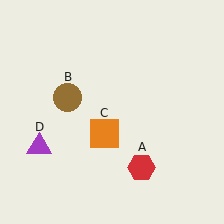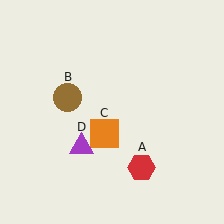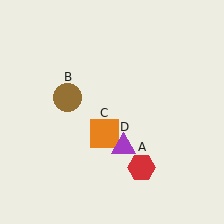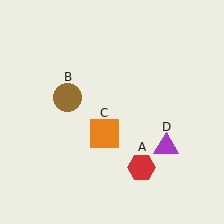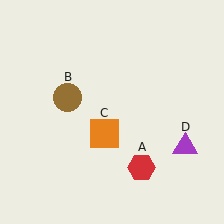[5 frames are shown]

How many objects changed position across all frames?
1 object changed position: purple triangle (object D).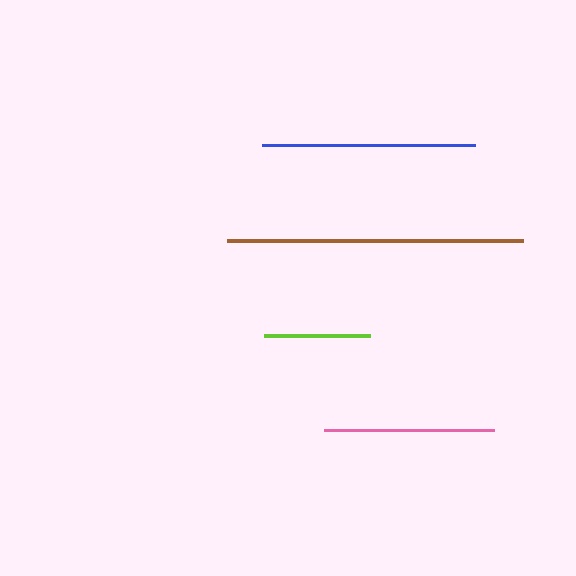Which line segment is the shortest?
The lime line is the shortest at approximately 106 pixels.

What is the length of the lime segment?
The lime segment is approximately 106 pixels long.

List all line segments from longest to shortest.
From longest to shortest: brown, blue, pink, lime.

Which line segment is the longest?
The brown line is the longest at approximately 296 pixels.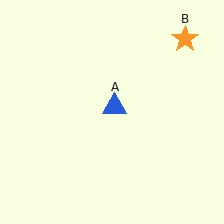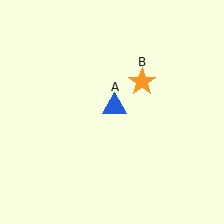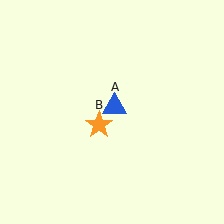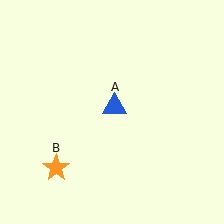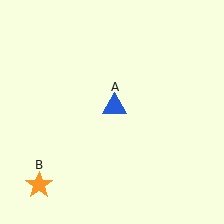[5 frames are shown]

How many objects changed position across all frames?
1 object changed position: orange star (object B).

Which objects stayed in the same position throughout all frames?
Blue triangle (object A) remained stationary.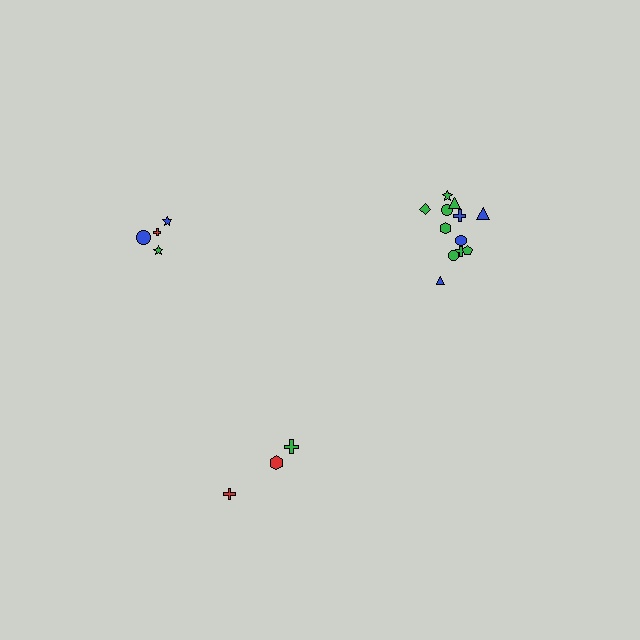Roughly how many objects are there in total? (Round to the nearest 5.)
Roughly 20 objects in total.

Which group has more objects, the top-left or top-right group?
The top-right group.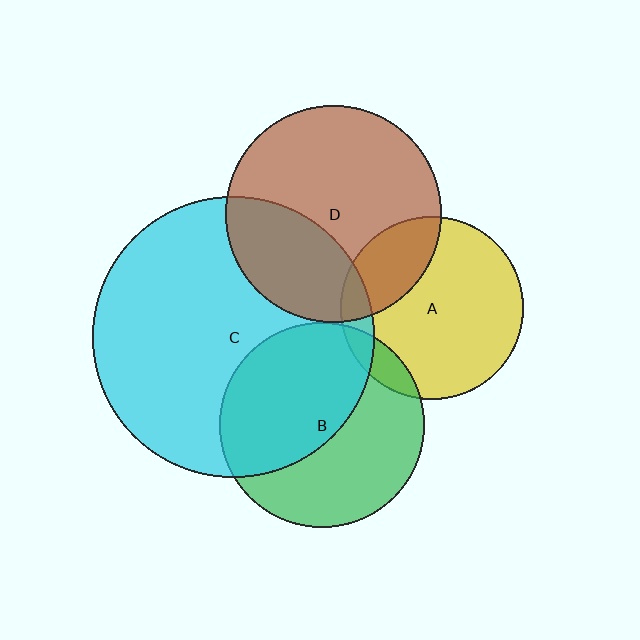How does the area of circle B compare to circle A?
Approximately 1.3 times.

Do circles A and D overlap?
Yes.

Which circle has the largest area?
Circle C (cyan).